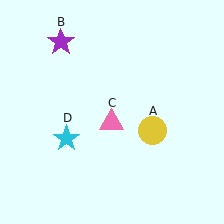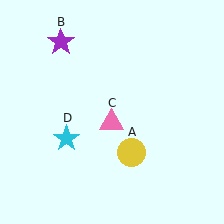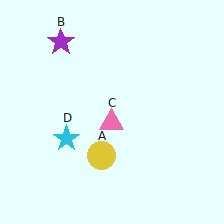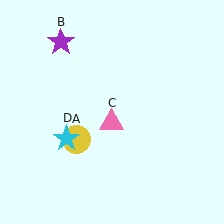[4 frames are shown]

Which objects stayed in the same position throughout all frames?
Purple star (object B) and pink triangle (object C) and cyan star (object D) remained stationary.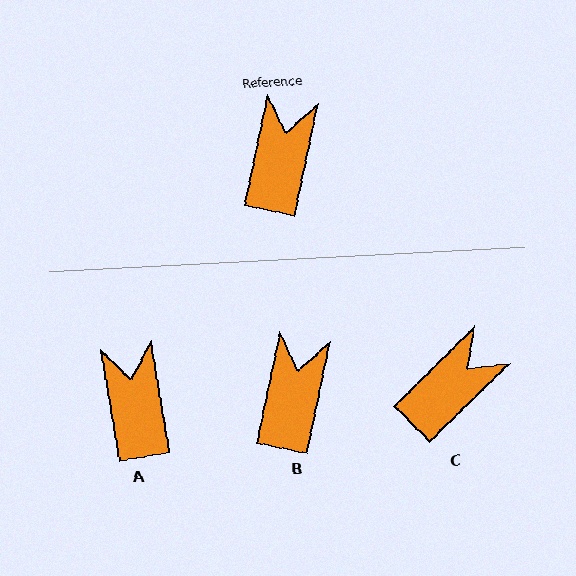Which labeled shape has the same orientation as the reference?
B.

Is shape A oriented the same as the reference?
No, it is off by about 21 degrees.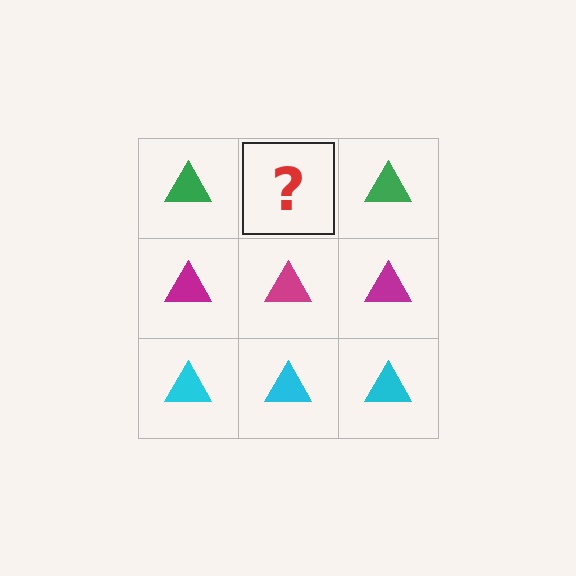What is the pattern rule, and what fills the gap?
The rule is that each row has a consistent color. The gap should be filled with a green triangle.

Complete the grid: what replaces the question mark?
The question mark should be replaced with a green triangle.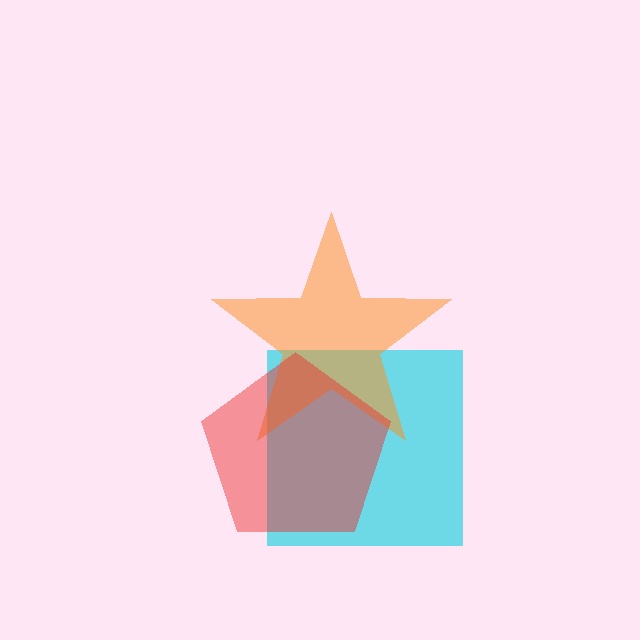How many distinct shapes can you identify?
There are 3 distinct shapes: a cyan square, an orange star, a red pentagon.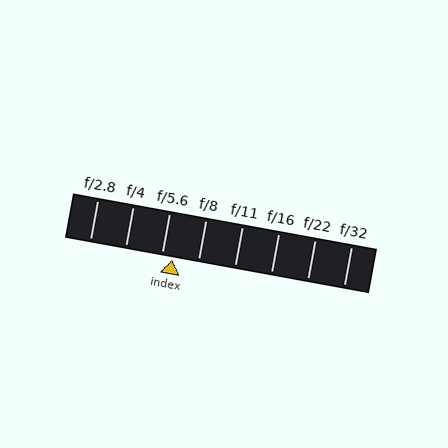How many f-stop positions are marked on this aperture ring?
There are 8 f-stop positions marked.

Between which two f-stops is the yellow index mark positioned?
The index mark is between f/5.6 and f/8.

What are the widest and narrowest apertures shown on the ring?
The widest aperture shown is f/2.8 and the narrowest is f/32.